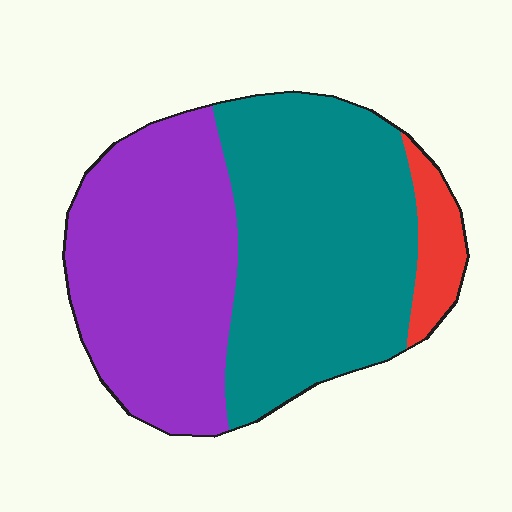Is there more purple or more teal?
Teal.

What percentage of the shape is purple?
Purple covers 42% of the shape.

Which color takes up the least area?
Red, at roughly 5%.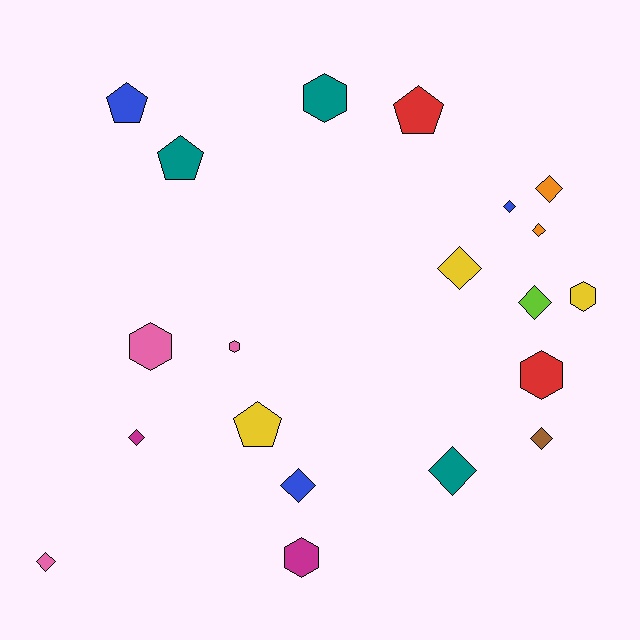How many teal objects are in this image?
There are 3 teal objects.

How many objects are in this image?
There are 20 objects.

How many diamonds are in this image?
There are 10 diamonds.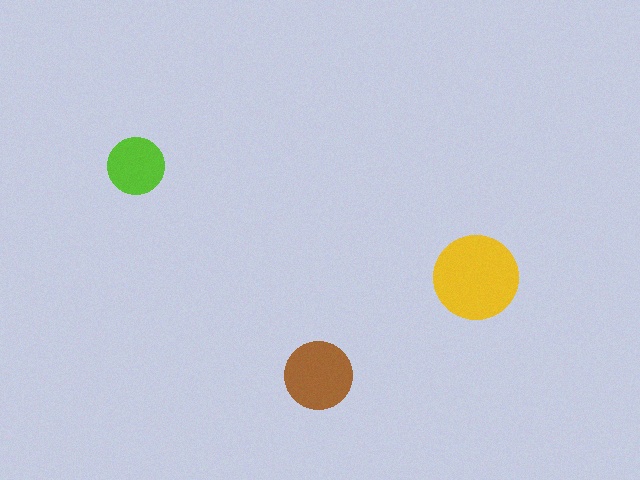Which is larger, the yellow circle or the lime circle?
The yellow one.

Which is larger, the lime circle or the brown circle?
The brown one.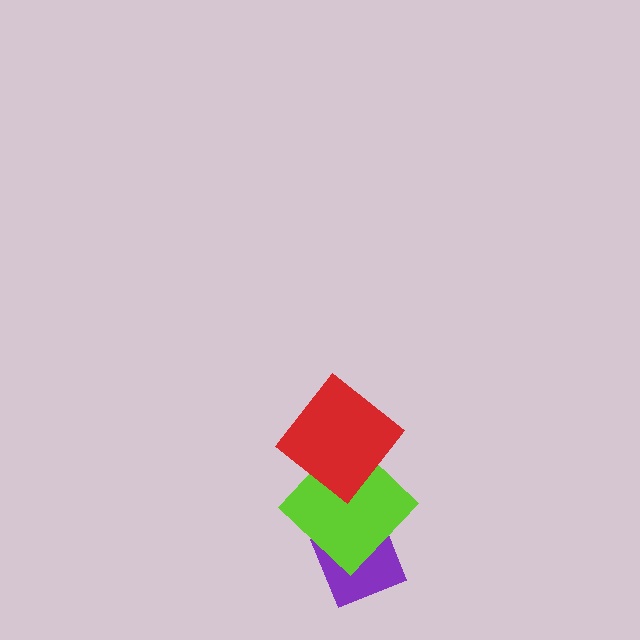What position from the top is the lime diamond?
The lime diamond is 2nd from the top.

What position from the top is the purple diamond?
The purple diamond is 3rd from the top.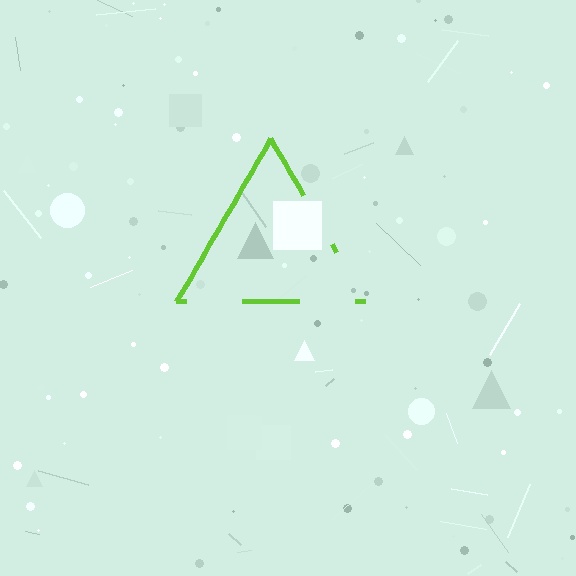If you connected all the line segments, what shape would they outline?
They would outline a triangle.